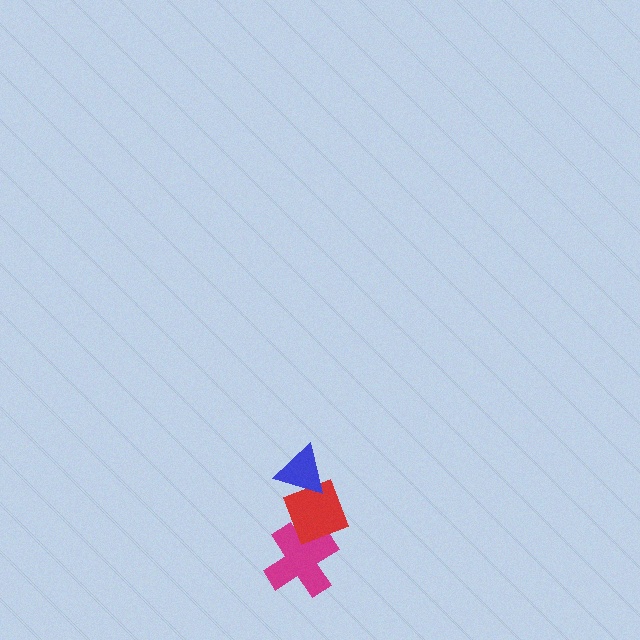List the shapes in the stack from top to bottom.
From top to bottom: the blue triangle, the red diamond, the magenta cross.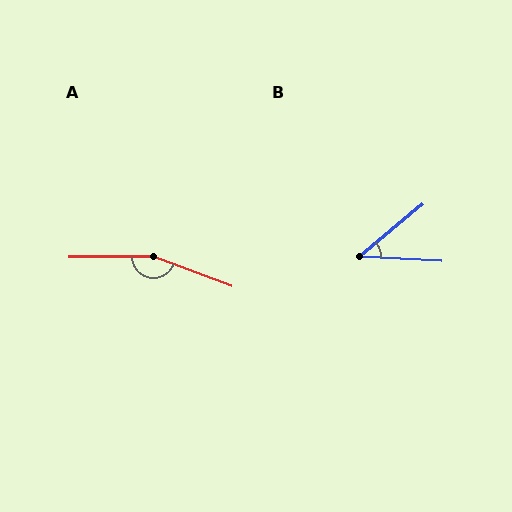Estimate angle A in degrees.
Approximately 159 degrees.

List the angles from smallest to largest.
B (43°), A (159°).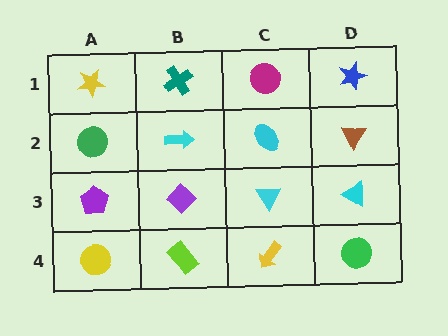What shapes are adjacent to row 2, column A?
A yellow star (row 1, column A), a purple pentagon (row 3, column A), a cyan arrow (row 2, column B).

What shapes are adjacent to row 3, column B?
A cyan arrow (row 2, column B), a lime rectangle (row 4, column B), a purple pentagon (row 3, column A), a cyan triangle (row 3, column C).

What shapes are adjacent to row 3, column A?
A green circle (row 2, column A), a yellow circle (row 4, column A), a purple diamond (row 3, column B).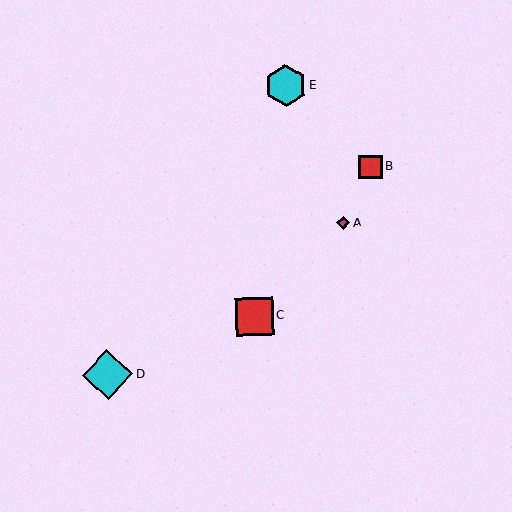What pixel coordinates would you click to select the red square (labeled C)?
Click at (254, 317) to select the red square C.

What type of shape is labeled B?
Shape B is a red square.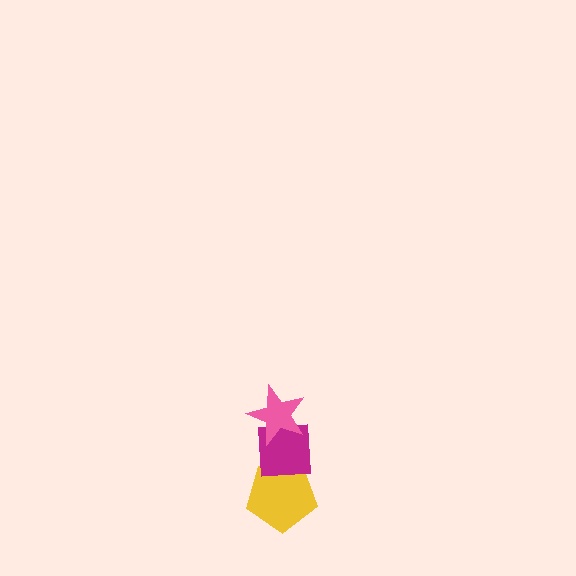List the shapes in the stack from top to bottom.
From top to bottom: the pink star, the magenta square, the yellow pentagon.